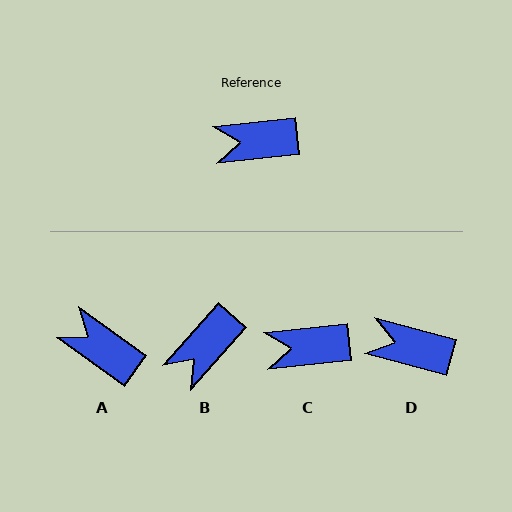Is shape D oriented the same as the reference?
No, it is off by about 21 degrees.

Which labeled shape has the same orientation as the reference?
C.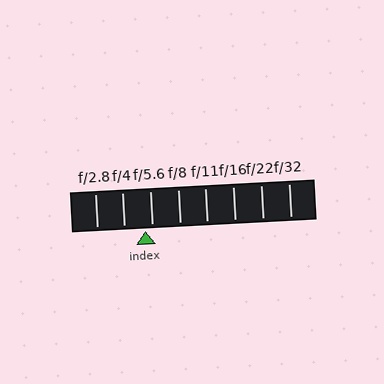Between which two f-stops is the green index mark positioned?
The index mark is between f/4 and f/5.6.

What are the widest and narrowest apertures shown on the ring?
The widest aperture shown is f/2.8 and the narrowest is f/32.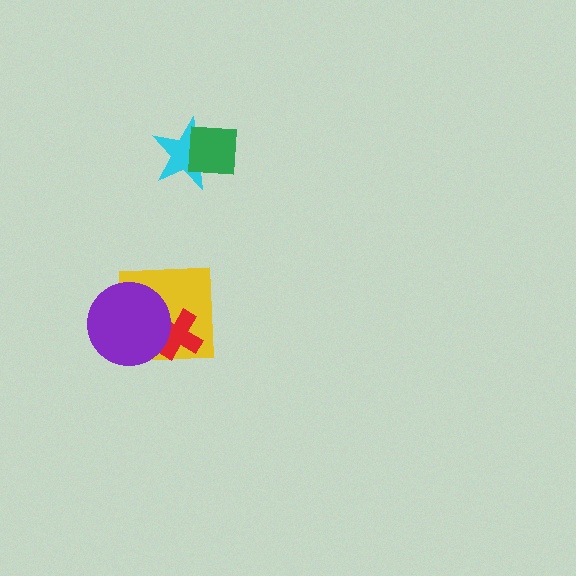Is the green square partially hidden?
No, no other shape covers it.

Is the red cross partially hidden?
Yes, it is partially covered by another shape.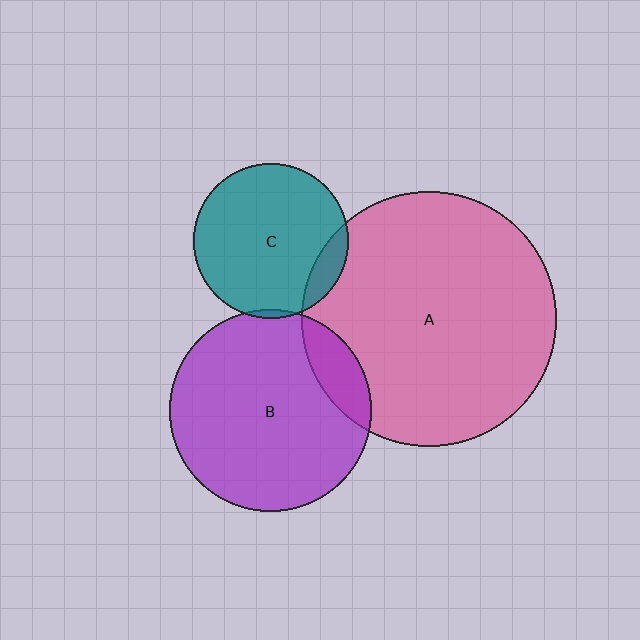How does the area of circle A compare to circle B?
Approximately 1.6 times.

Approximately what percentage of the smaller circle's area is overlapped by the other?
Approximately 10%.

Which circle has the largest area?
Circle A (pink).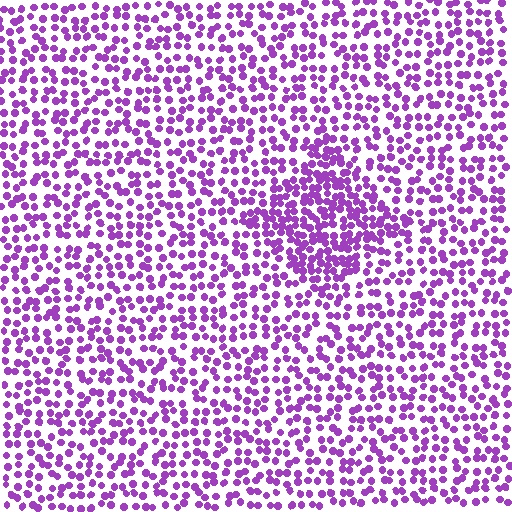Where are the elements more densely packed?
The elements are more densely packed inside the diamond boundary.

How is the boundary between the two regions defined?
The boundary is defined by a change in element density (approximately 1.8x ratio). All elements are the same color, size, and shape.